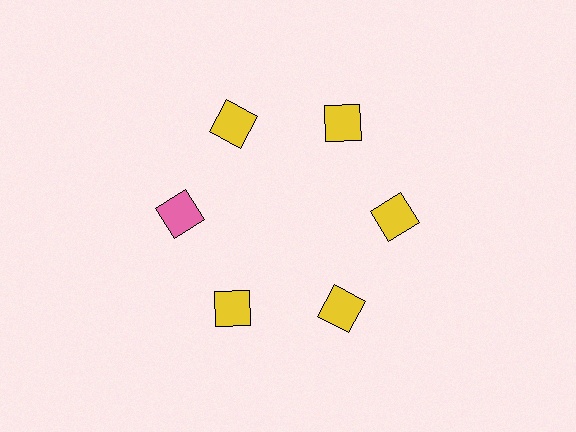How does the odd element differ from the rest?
It has a different color: pink instead of yellow.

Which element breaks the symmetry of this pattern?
The pink square at roughly the 9 o'clock position breaks the symmetry. All other shapes are yellow squares.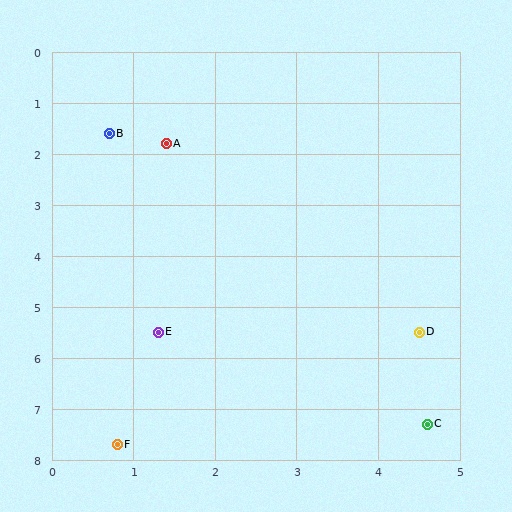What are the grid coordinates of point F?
Point F is at approximately (0.8, 7.7).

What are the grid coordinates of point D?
Point D is at approximately (4.5, 5.5).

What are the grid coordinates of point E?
Point E is at approximately (1.3, 5.5).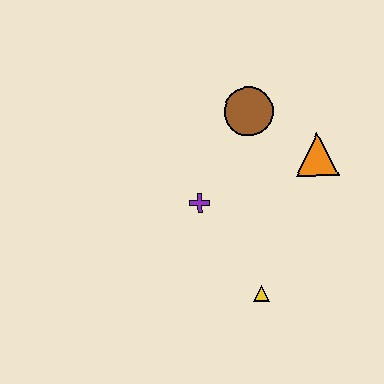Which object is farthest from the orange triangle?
The yellow triangle is farthest from the orange triangle.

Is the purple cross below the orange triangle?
Yes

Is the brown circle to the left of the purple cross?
No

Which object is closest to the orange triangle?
The brown circle is closest to the orange triangle.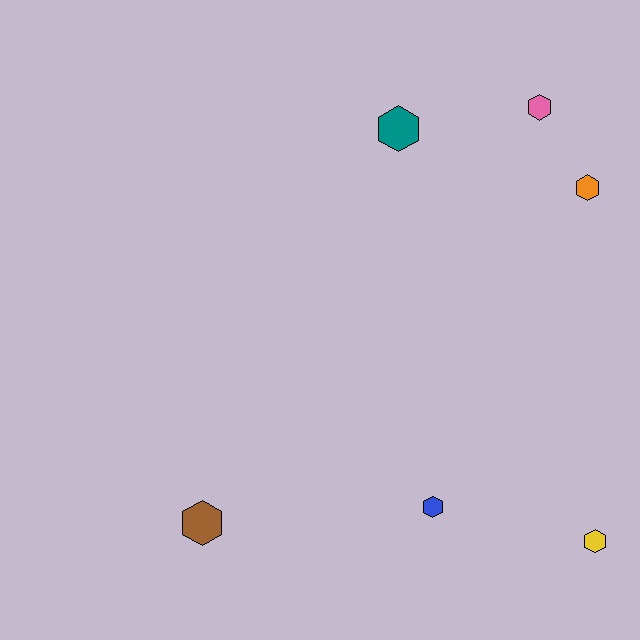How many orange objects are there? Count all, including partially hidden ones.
There is 1 orange object.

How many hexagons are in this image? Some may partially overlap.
There are 6 hexagons.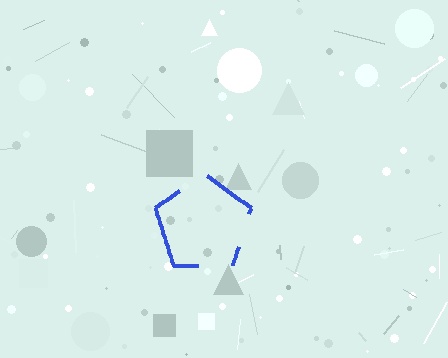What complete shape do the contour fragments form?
The contour fragments form a pentagon.